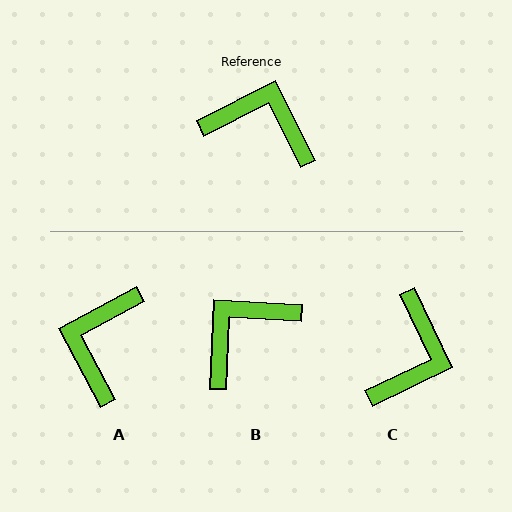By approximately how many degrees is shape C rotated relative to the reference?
Approximately 91 degrees clockwise.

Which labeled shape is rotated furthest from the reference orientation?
A, about 91 degrees away.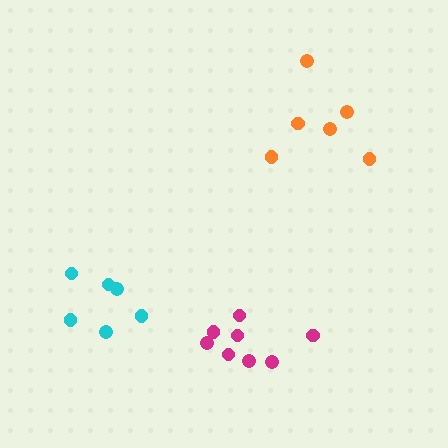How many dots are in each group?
Group 1: 6 dots, Group 2: 8 dots, Group 3: 6 dots (20 total).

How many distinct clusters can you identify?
There are 3 distinct clusters.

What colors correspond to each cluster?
The clusters are colored: orange, magenta, cyan.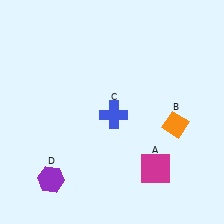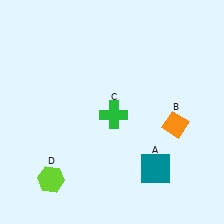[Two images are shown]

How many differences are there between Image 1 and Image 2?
There are 3 differences between the two images.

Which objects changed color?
A changed from magenta to teal. C changed from blue to green. D changed from purple to lime.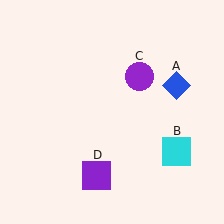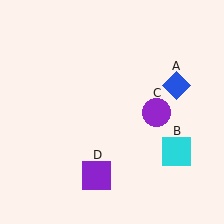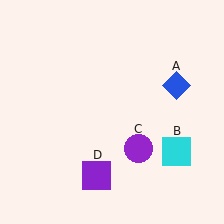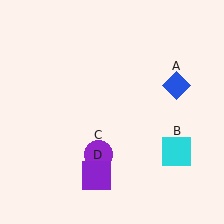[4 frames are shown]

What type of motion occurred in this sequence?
The purple circle (object C) rotated clockwise around the center of the scene.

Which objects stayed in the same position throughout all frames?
Blue diamond (object A) and cyan square (object B) and purple square (object D) remained stationary.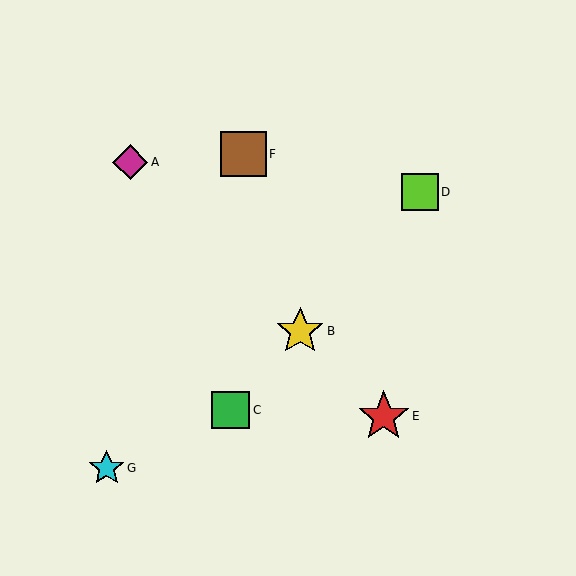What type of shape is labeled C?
Shape C is a green square.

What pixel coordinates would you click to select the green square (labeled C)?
Click at (231, 410) to select the green square C.